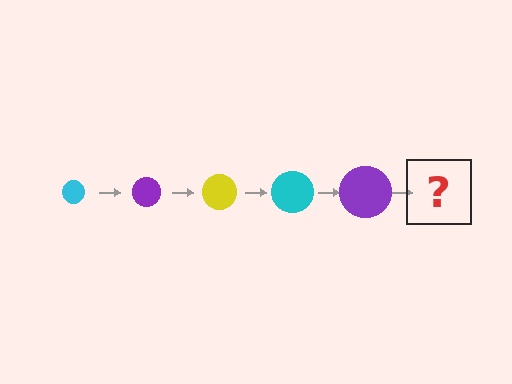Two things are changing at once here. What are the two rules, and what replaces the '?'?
The two rules are that the circle grows larger each step and the color cycles through cyan, purple, and yellow. The '?' should be a yellow circle, larger than the previous one.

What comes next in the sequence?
The next element should be a yellow circle, larger than the previous one.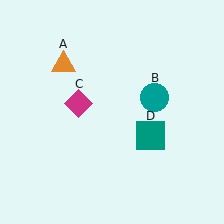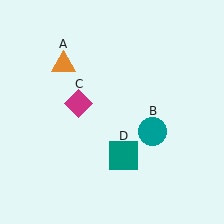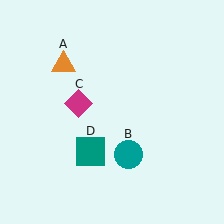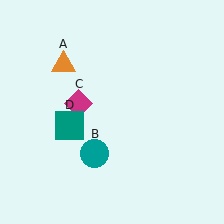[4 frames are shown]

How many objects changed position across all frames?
2 objects changed position: teal circle (object B), teal square (object D).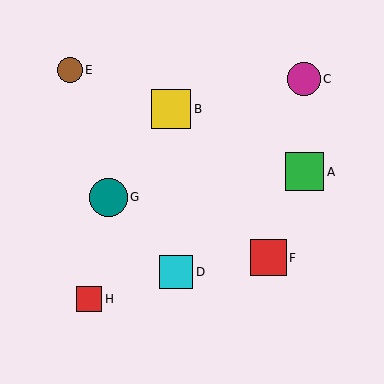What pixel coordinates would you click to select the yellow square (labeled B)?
Click at (171, 109) to select the yellow square B.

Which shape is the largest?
The yellow square (labeled B) is the largest.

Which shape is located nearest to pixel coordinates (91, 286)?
The red square (labeled H) at (89, 299) is nearest to that location.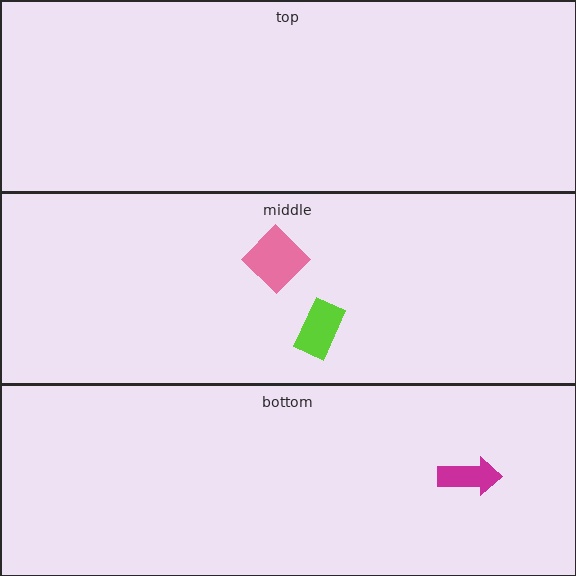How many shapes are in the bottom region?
1.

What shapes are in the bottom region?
The magenta arrow.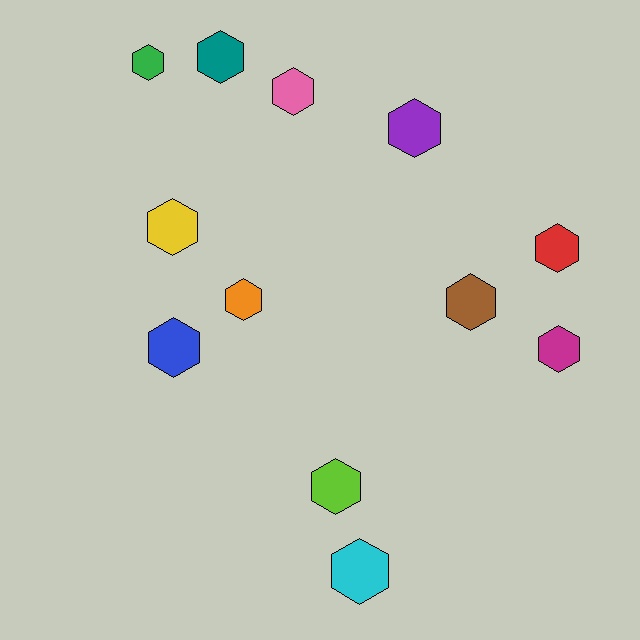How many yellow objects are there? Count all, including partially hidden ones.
There is 1 yellow object.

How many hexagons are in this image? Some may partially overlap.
There are 12 hexagons.